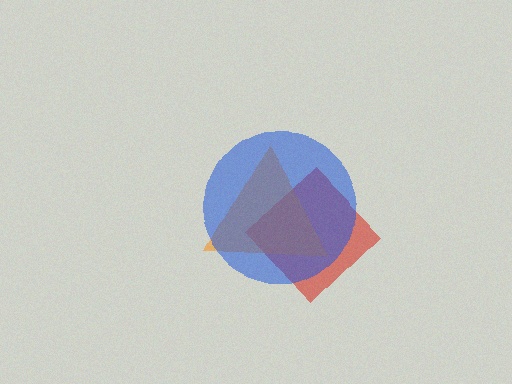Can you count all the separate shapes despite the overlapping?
Yes, there are 3 separate shapes.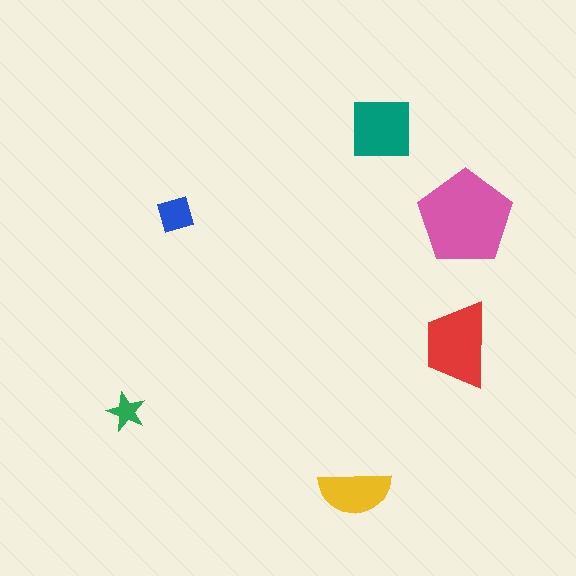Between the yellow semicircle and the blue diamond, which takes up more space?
The yellow semicircle.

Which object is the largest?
The pink pentagon.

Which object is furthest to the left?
The green star is leftmost.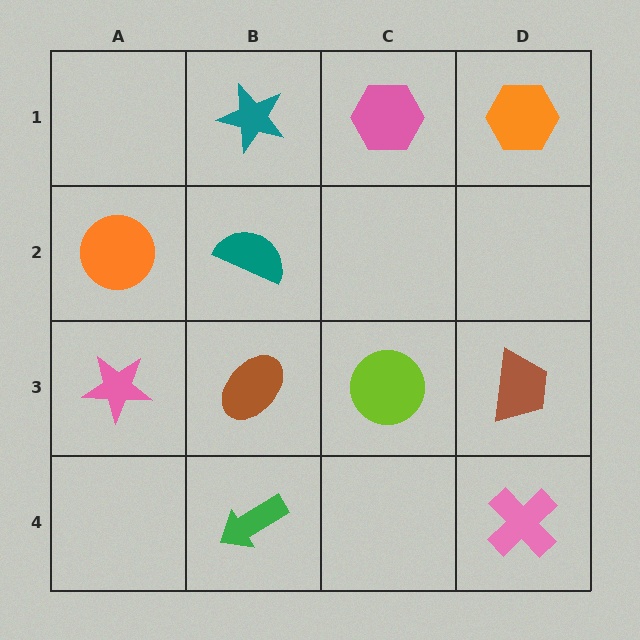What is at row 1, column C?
A pink hexagon.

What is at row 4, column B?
A green arrow.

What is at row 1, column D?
An orange hexagon.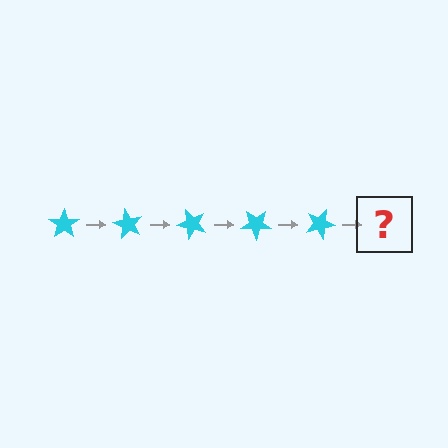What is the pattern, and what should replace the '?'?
The pattern is that the star rotates 60 degrees each step. The '?' should be a cyan star rotated 300 degrees.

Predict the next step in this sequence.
The next step is a cyan star rotated 300 degrees.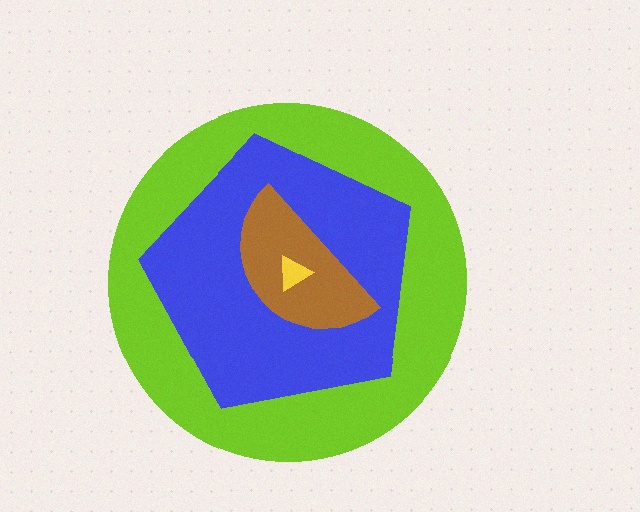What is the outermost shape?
The lime circle.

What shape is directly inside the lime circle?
The blue pentagon.